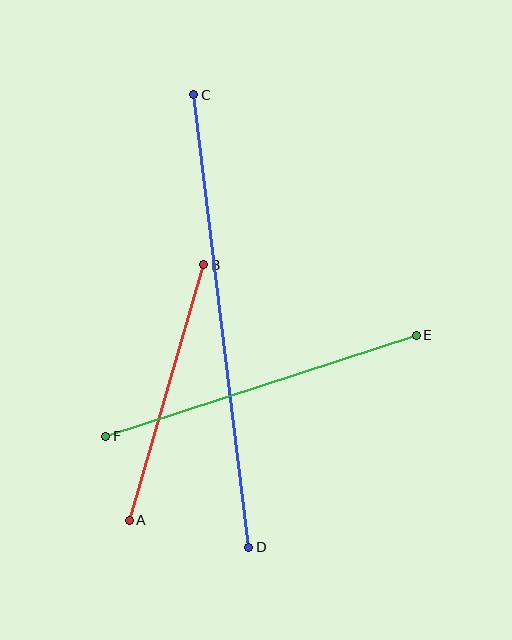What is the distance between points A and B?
The distance is approximately 266 pixels.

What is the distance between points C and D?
The distance is approximately 456 pixels.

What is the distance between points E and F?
The distance is approximately 326 pixels.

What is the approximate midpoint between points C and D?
The midpoint is at approximately (221, 321) pixels.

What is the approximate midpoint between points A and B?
The midpoint is at approximately (167, 393) pixels.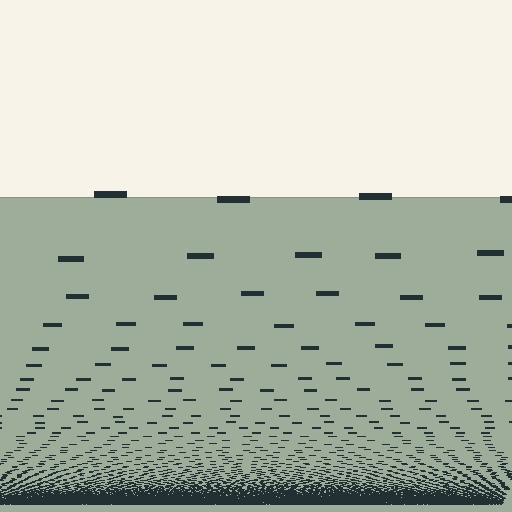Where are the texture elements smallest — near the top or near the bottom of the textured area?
Near the bottom.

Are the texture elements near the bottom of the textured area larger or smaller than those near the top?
Smaller. The gradient is inverted — elements near the bottom are smaller and denser.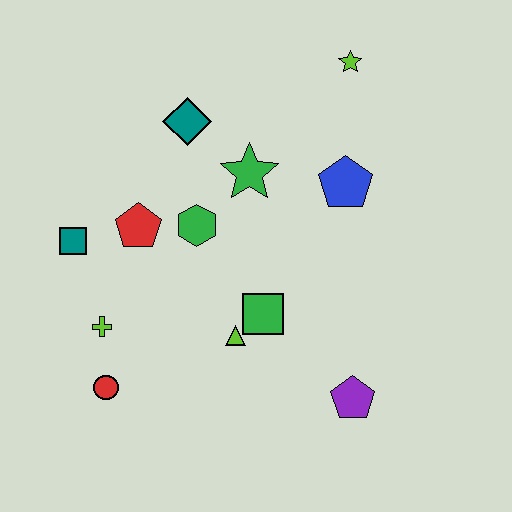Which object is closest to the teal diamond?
The green star is closest to the teal diamond.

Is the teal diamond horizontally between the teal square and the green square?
Yes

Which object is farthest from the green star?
The red circle is farthest from the green star.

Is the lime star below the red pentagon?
No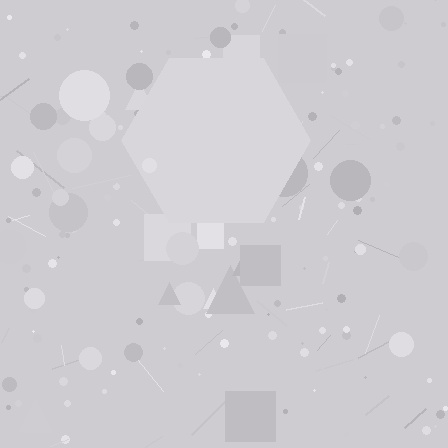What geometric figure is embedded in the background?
A hexagon is embedded in the background.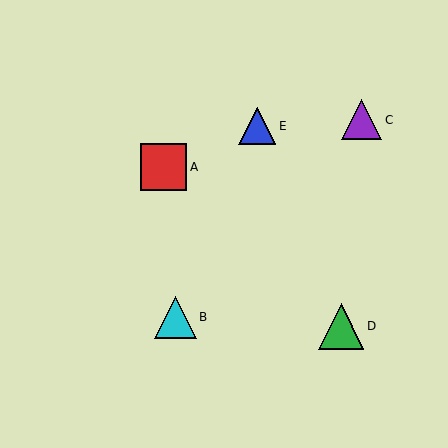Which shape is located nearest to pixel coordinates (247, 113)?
The blue triangle (labeled E) at (257, 126) is nearest to that location.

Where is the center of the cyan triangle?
The center of the cyan triangle is at (176, 317).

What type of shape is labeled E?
Shape E is a blue triangle.